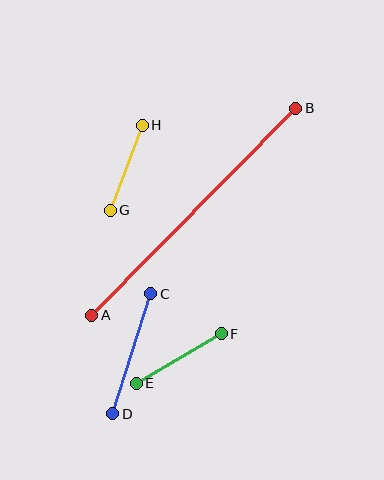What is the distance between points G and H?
The distance is approximately 91 pixels.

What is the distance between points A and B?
The distance is approximately 290 pixels.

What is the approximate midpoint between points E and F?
The midpoint is at approximately (179, 358) pixels.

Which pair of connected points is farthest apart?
Points A and B are farthest apart.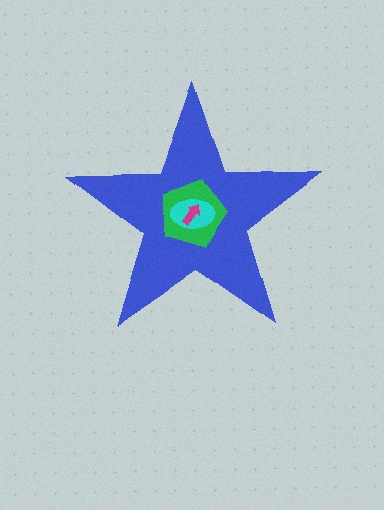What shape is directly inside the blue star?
The green pentagon.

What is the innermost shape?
The magenta arrow.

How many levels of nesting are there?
4.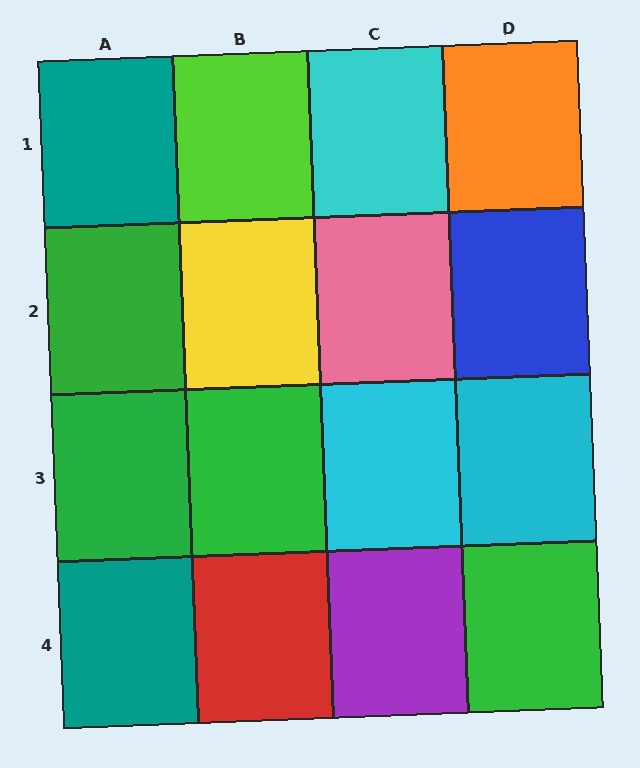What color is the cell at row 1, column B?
Lime.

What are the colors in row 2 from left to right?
Green, yellow, pink, blue.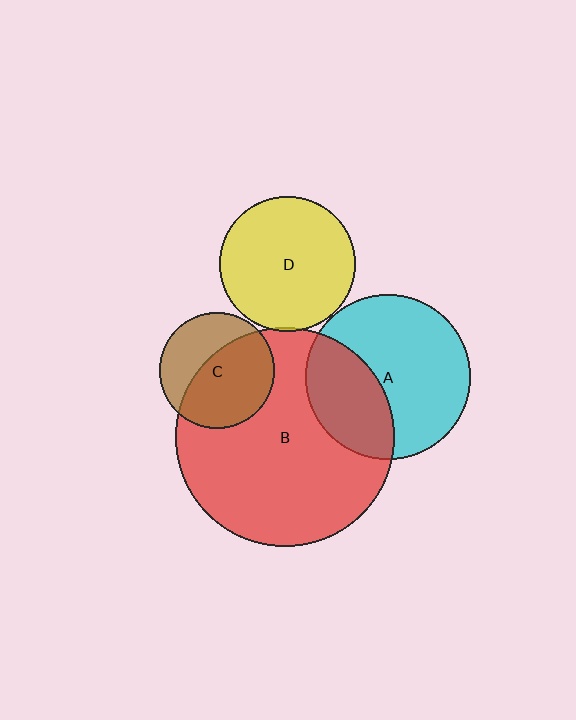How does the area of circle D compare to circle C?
Approximately 1.4 times.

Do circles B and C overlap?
Yes.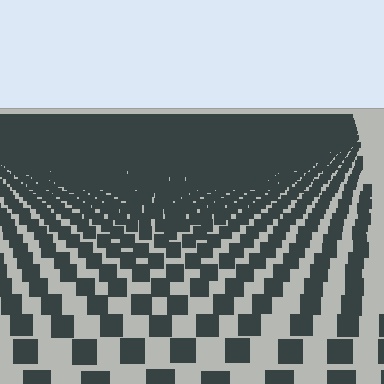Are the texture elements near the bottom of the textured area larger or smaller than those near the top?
Larger. Near the bottom, elements are closer to the viewer and appear at a bigger on-screen size.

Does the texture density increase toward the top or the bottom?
Density increases toward the top.